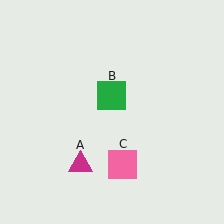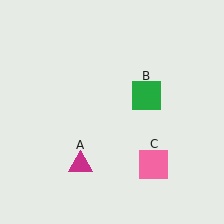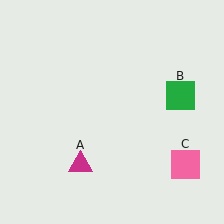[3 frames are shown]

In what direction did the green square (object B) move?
The green square (object B) moved right.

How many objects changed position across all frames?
2 objects changed position: green square (object B), pink square (object C).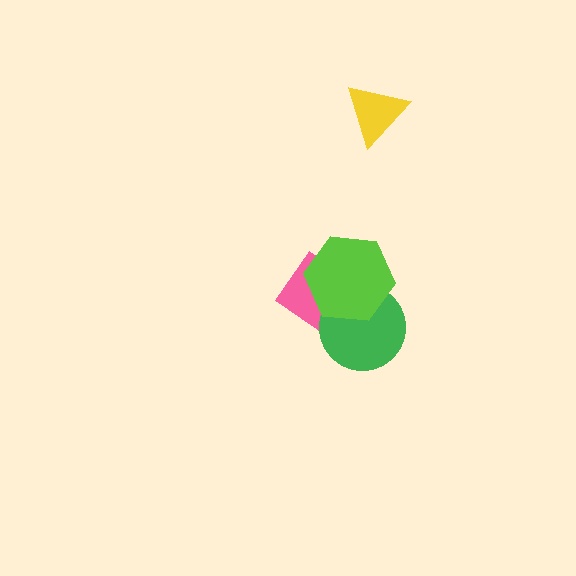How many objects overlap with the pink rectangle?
2 objects overlap with the pink rectangle.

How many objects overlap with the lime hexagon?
2 objects overlap with the lime hexagon.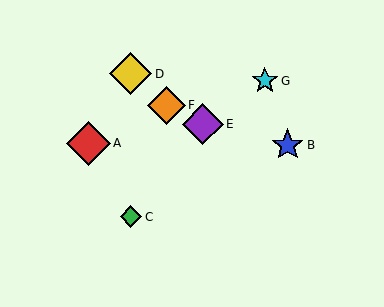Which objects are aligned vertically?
Objects C, D are aligned vertically.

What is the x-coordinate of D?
Object D is at x≈131.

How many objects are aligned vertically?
2 objects (C, D) are aligned vertically.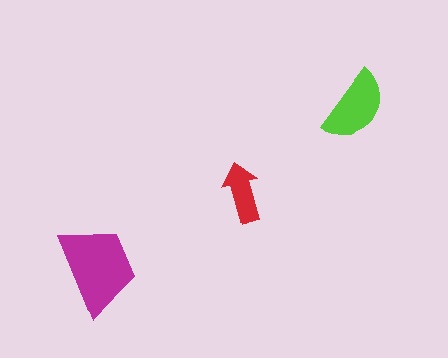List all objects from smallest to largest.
The red arrow, the lime semicircle, the magenta trapezoid.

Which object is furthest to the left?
The magenta trapezoid is leftmost.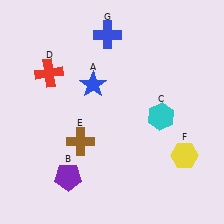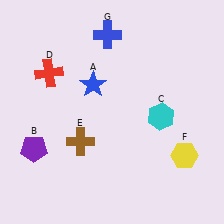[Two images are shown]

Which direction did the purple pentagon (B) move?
The purple pentagon (B) moved left.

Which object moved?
The purple pentagon (B) moved left.